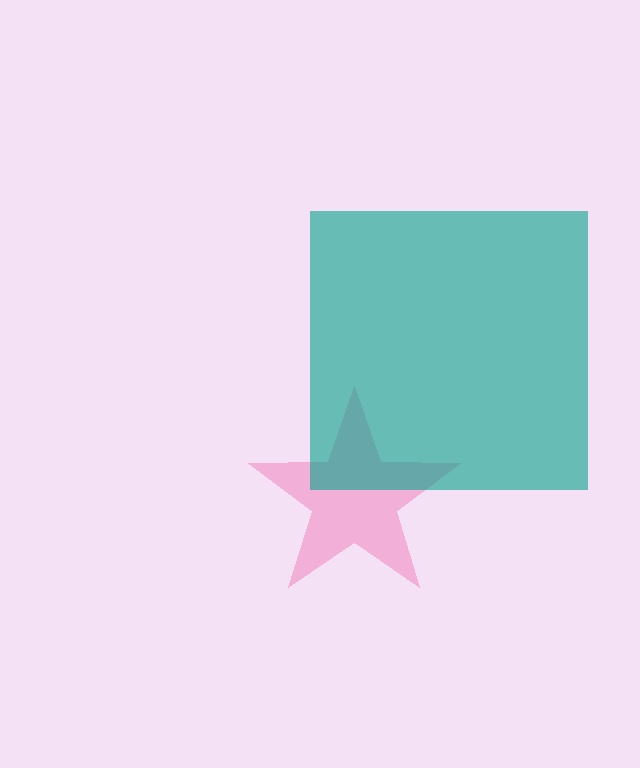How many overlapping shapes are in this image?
There are 2 overlapping shapes in the image.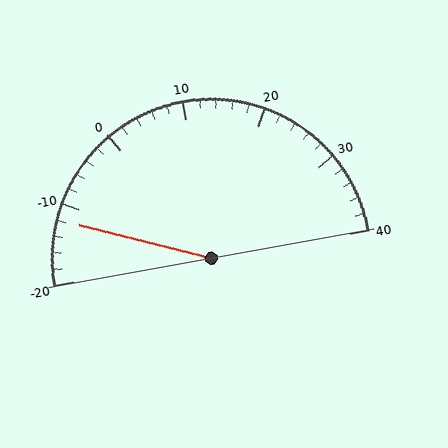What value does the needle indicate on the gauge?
The needle indicates approximately -12.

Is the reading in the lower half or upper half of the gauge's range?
The reading is in the lower half of the range (-20 to 40).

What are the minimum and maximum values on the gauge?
The gauge ranges from -20 to 40.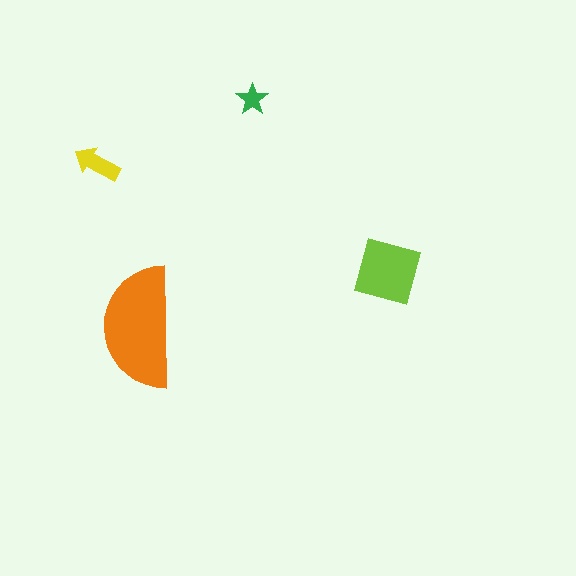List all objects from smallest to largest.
The green star, the yellow arrow, the lime square, the orange semicircle.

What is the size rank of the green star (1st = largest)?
4th.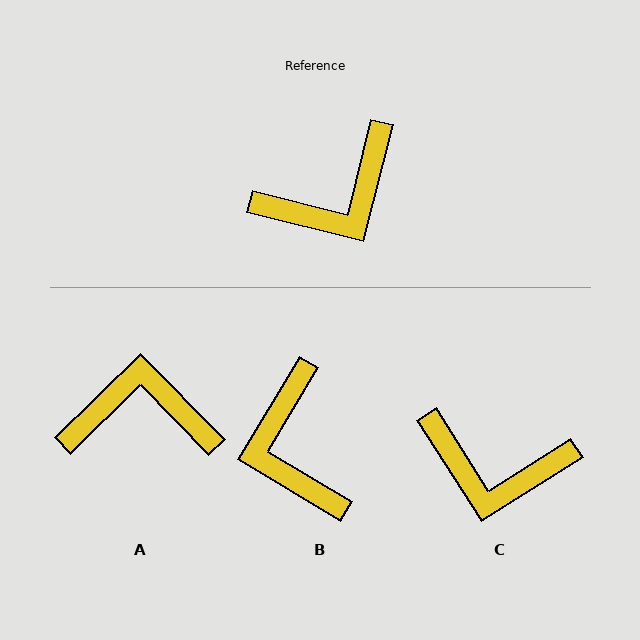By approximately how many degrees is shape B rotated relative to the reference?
Approximately 107 degrees clockwise.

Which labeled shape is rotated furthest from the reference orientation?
A, about 148 degrees away.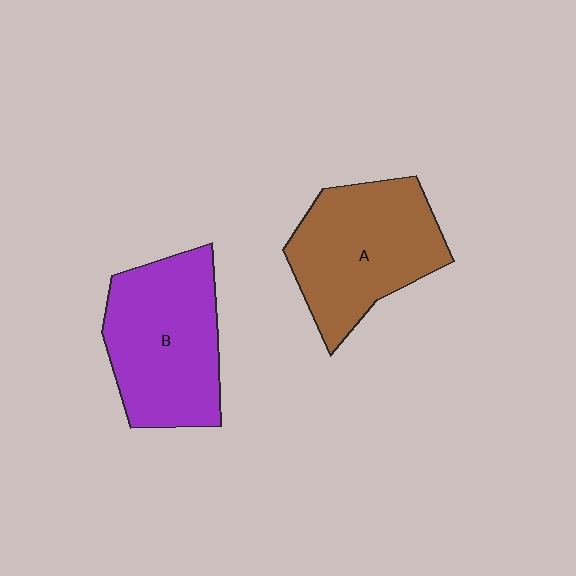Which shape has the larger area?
Shape B (purple).